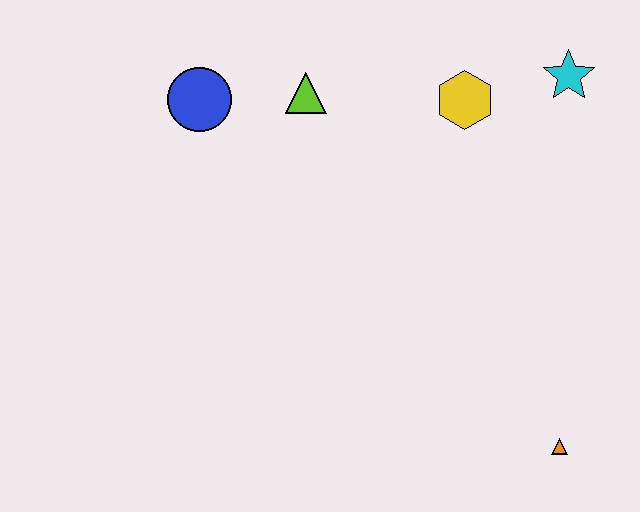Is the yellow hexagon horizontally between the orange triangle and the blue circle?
Yes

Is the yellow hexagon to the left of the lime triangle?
No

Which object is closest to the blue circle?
The lime triangle is closest to the blue circle.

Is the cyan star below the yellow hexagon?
No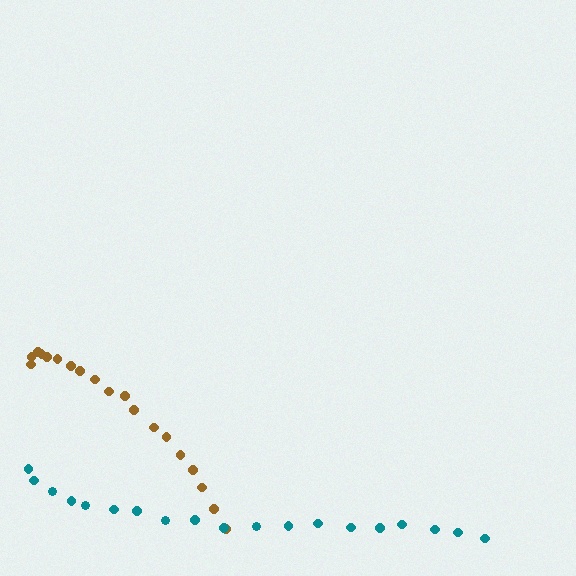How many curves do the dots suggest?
There are 2 distinct paths.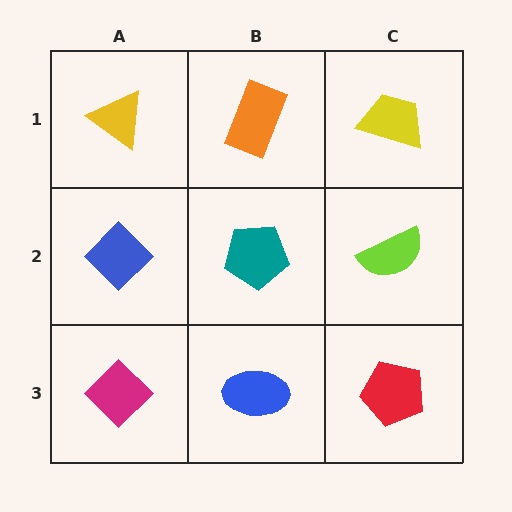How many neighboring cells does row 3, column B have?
3.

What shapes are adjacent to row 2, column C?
A yellow trapezoid (row 1, column C), a red pentagon (row 3, column C), a teal pentagon (row 2, column B).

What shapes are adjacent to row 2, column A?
A yellow triangle (row 1, column A), a magenta diamond (row 3, column A), a teal pentagon (row 2, column B).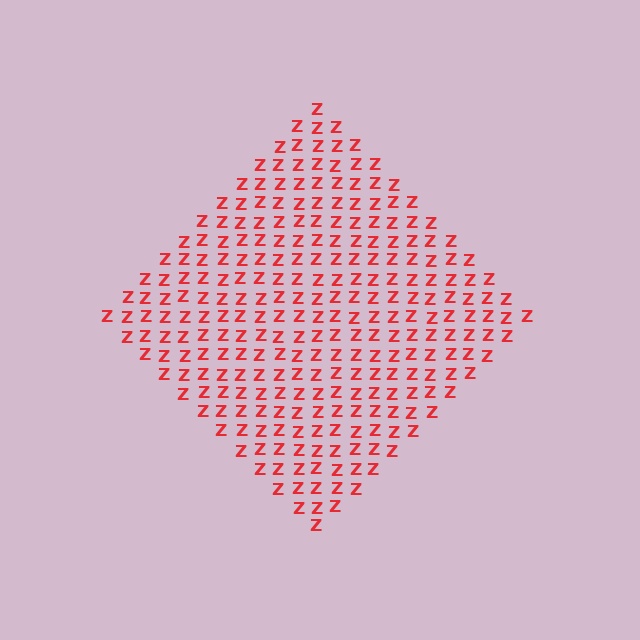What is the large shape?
The large shape is a diamond.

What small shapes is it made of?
It is made of small letter Z's.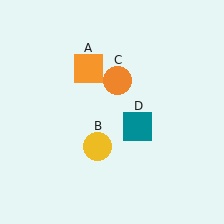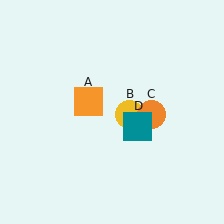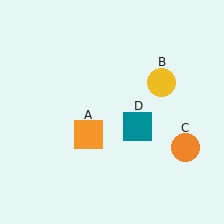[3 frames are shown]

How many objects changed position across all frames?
3 objects changed position: orange square (object A), yellow circle (object B), orange circle (object C).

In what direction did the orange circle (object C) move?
The orange circle (object C) moved down and to the right.